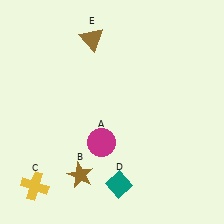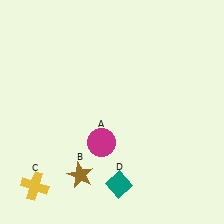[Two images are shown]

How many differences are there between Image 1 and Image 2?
There is 1 difference between the two images.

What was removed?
The brown triangle (E) was removed in Image 2.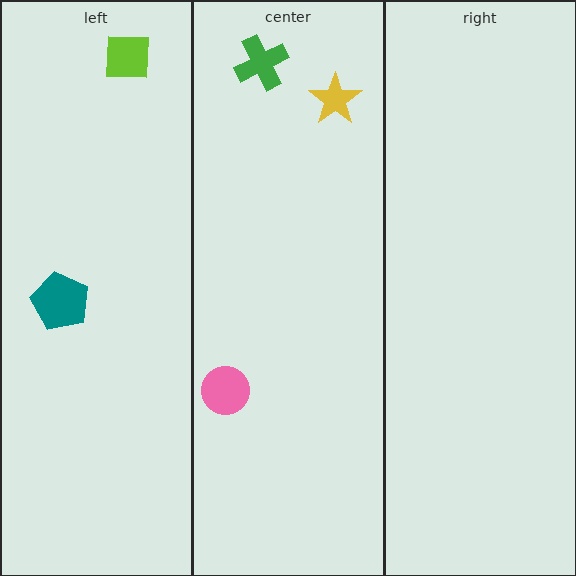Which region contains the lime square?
The left region.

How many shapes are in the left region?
2.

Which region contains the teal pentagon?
The left region.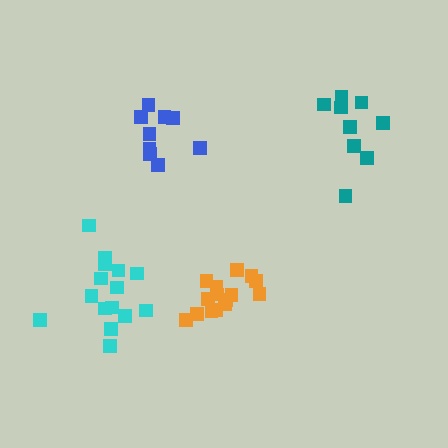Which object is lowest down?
The orange cluster is bottommost.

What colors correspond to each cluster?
The clusters are colored: orange, cyan, teal, blue.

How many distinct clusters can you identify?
There are 4 distinct clusters.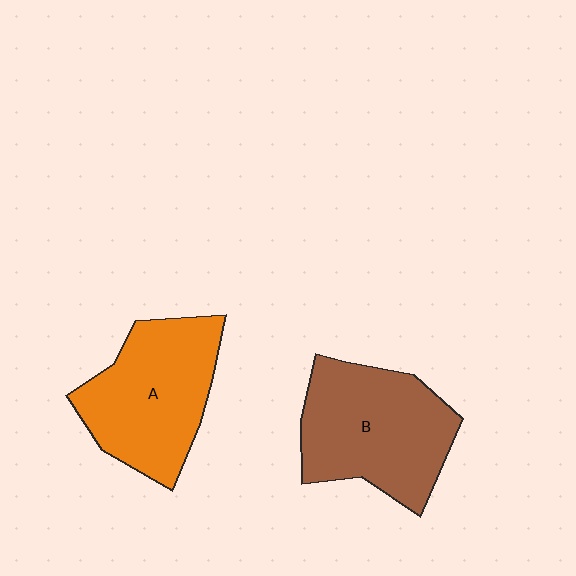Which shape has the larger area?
Shape B (brown).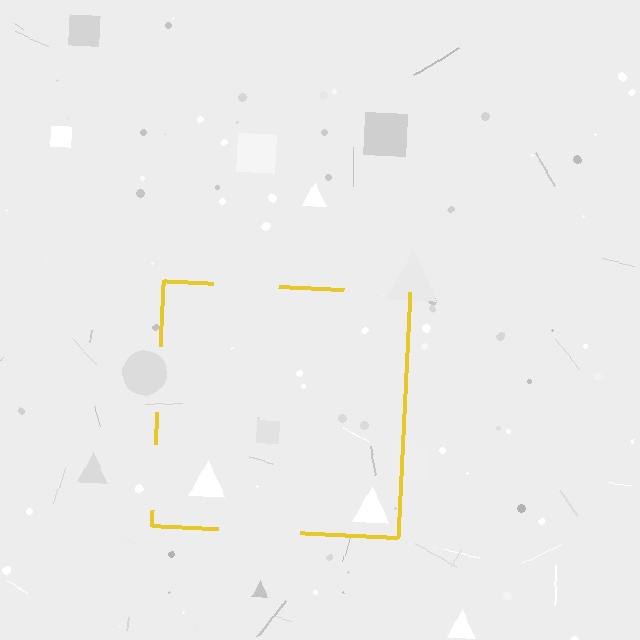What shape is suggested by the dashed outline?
The dashed outline suggests a square.